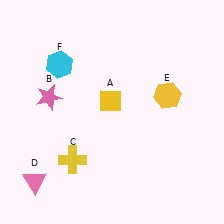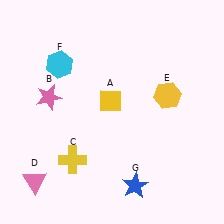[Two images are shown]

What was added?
A blue star (G) was added in Image 2.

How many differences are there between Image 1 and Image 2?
There is 1 difference between the two images.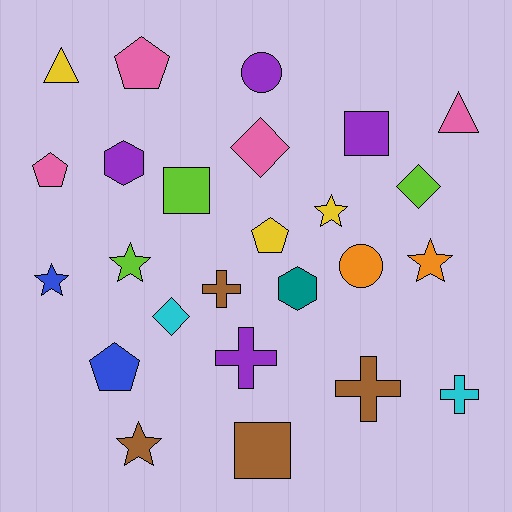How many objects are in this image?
There are 25 objects.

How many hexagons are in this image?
There are 2 hexagons.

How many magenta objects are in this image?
There are no magenta objects.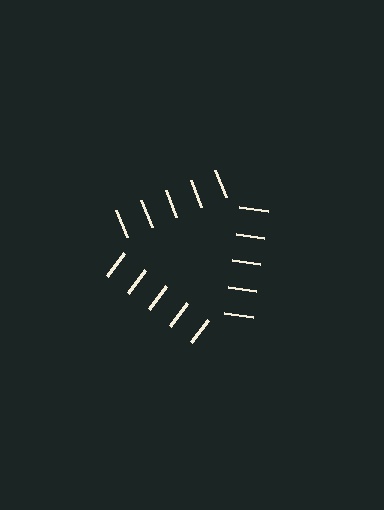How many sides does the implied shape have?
3 sides — the line-ends trace a triangle.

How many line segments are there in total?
15 — 5 along each of the 3 edges.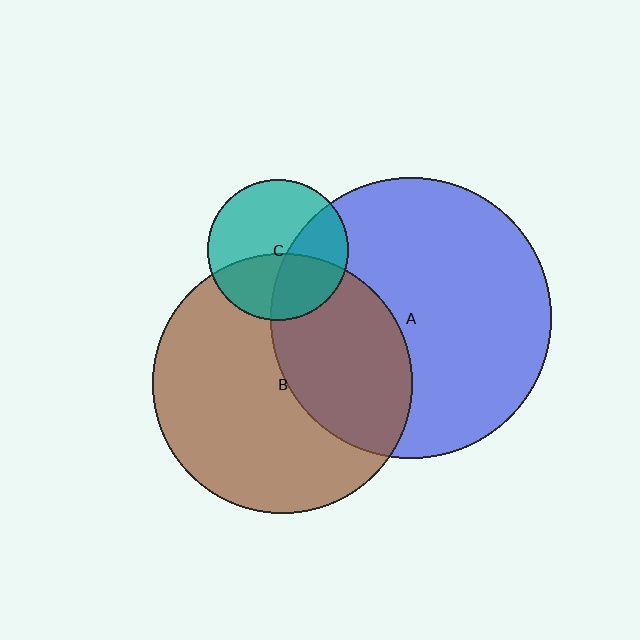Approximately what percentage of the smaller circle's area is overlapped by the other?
Approximately 35%.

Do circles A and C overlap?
Yes.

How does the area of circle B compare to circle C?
Approximately 3.4 times.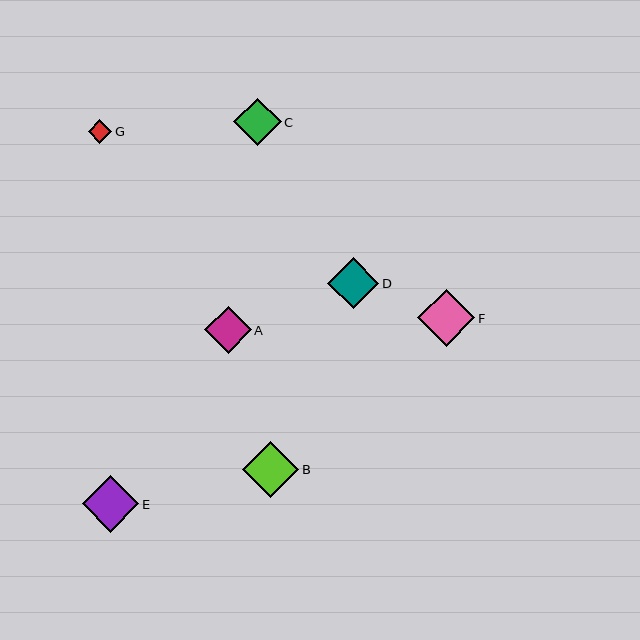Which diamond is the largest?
Diamond F is the largest with a size of approximately 57 pixels.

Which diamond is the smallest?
Diamond G is the smallest with a size of approximately 23 pixels.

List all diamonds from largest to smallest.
From largest to smallest: F, E, B, D, C, A, G.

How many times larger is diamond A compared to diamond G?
Diamond A is approximately 2.0 times the size of diamond G.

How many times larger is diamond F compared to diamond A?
Diamond F is approximately 1.2 times the size of diamond A.